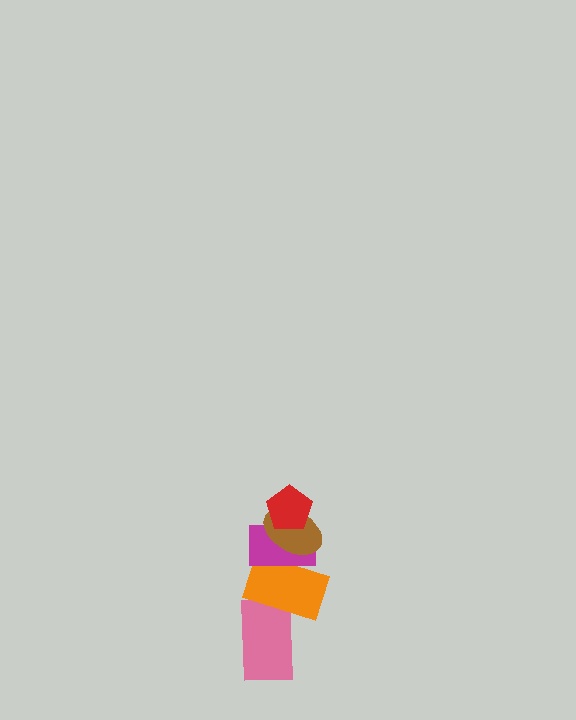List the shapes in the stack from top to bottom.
From top to bottom: the red pentagon, the brown ellipse, the magenta rectangle, the orange rectangle, the pink rectangle.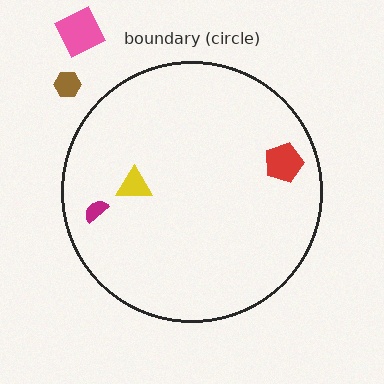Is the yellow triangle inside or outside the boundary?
Inside.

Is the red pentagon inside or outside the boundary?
Inside.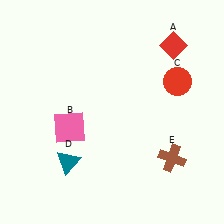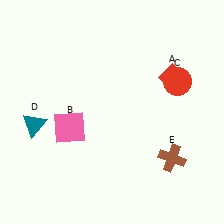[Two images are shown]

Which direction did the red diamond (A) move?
The red diamond (A) moved down.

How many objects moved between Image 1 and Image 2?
2 objects moved between the two images.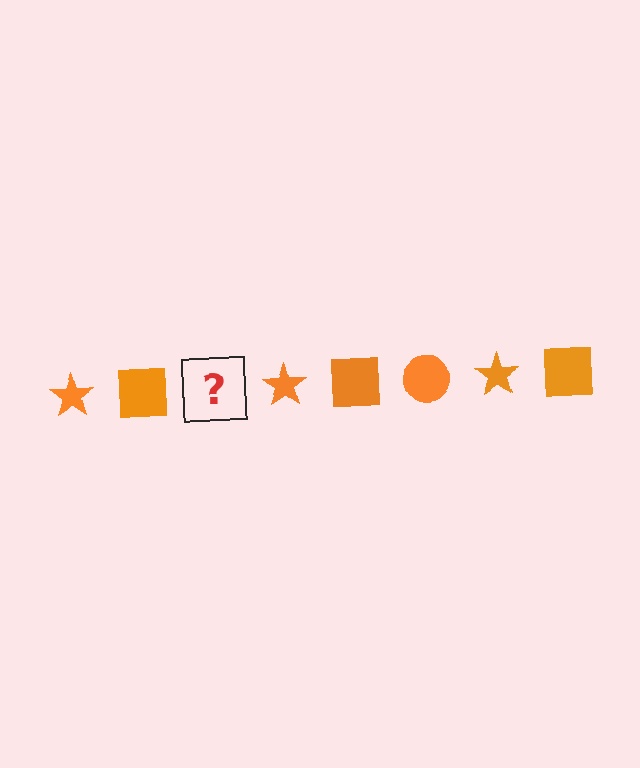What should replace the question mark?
The question mark should be replaced with an orange circle.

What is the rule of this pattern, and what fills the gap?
The rule is that the pattern cycles through star, square, circle shapes in orange. The gap should be filled with an orange circle.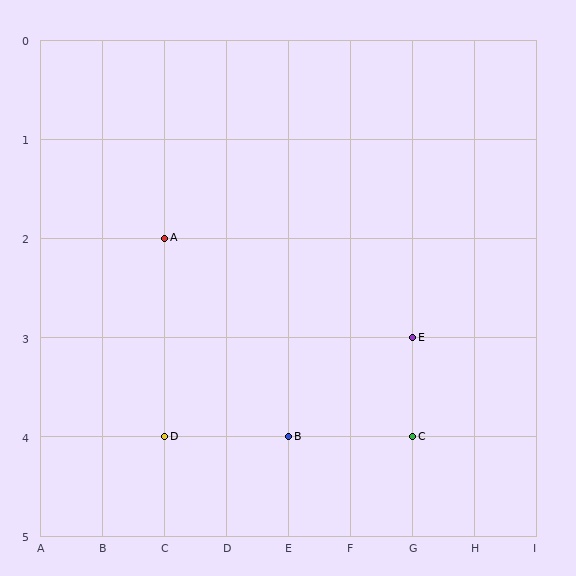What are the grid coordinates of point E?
Point E is at grid coordinates (G, 3).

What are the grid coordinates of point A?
Point A is at grid coordinates (C, 2).